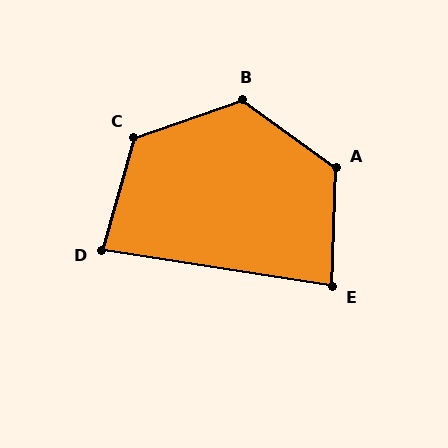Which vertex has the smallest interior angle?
E, at approximately 83 degrees.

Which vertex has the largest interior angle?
B, at approximately 125 degrees.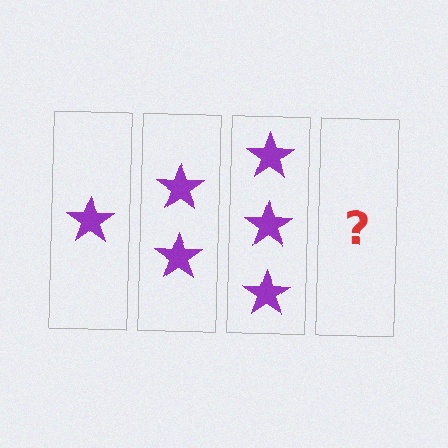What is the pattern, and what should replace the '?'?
The pattern is that each step adds one more star. The '?' should be 4 stars.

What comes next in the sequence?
The next element should be 4 stars.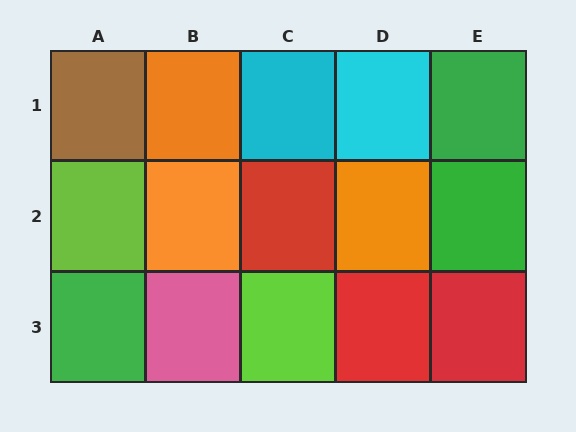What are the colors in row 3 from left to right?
Green, pink, lime, red, red.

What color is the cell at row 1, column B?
Orange.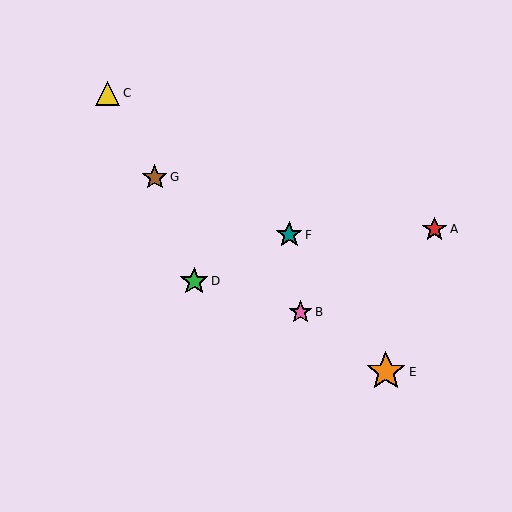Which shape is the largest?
The orange star (labeled E) is the largest.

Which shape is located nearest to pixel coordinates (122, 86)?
The yellow triangle (labeled C) at (108, 93) is nearest to that location.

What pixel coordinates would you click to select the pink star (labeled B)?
Click at (300, 312) to select the pink star B.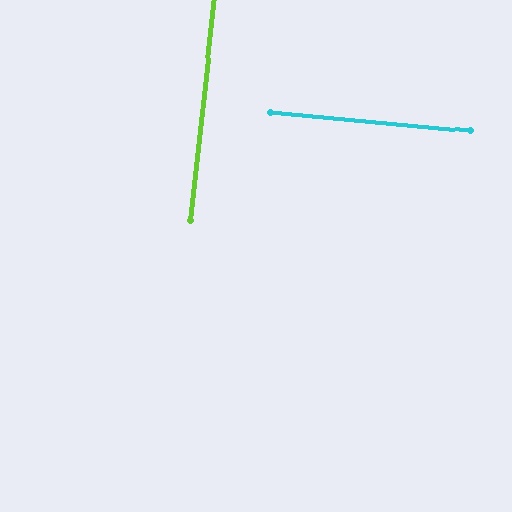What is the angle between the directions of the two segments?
Approximately 89 degrees.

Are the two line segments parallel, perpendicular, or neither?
Perpendicular — they meet at approximately 89°.